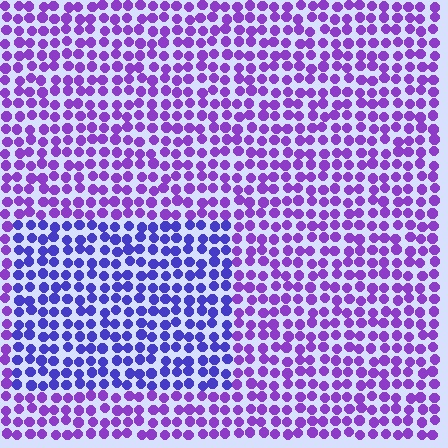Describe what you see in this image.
The image is filled with small purple elements in a uniform arrangement. A rectangle-shaped region is visible where the elements are tinted to a slightly different hue, forming a subtle color boundary.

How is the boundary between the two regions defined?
The boundary is defined purely by a slight shift in hue (about 31 degrees). Spacing, size, and orientation are identical on both sides.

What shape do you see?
I see a rectangle.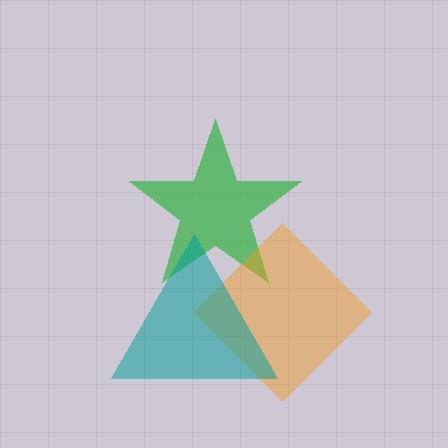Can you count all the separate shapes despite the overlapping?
Yes, there are 3 separate shapes.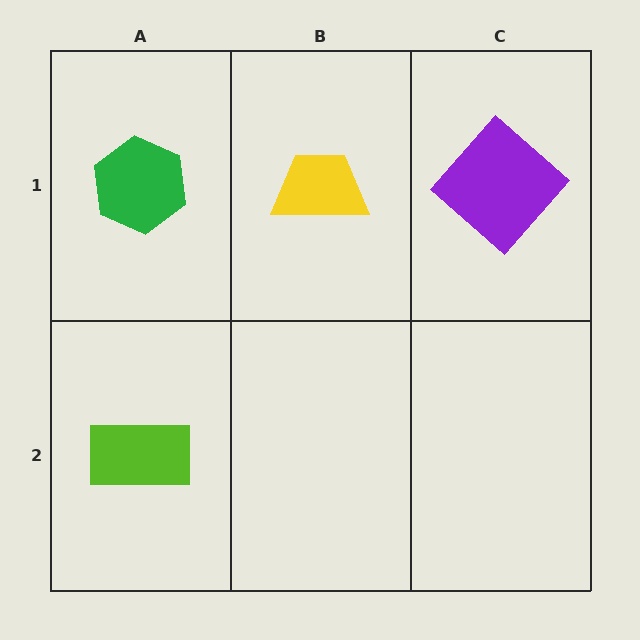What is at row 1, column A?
A green hexagon.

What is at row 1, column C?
A purple diamond.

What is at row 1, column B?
A yellow trapezoid.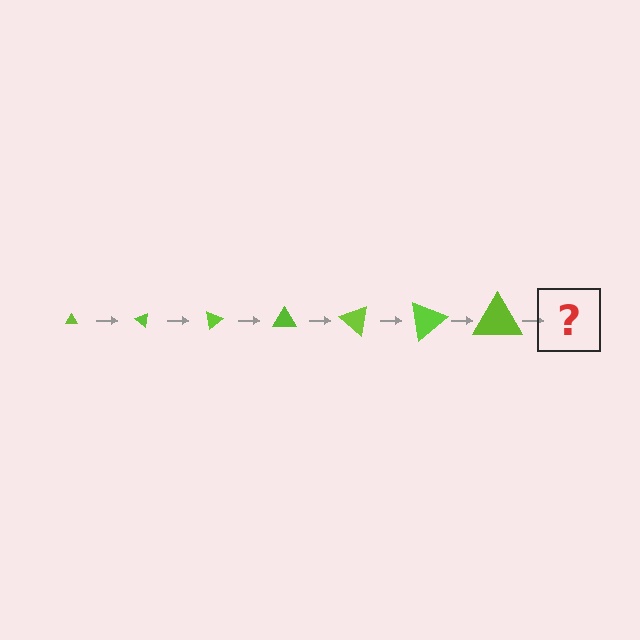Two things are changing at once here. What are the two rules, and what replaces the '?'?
The two rules are that the triangle grows larger each step and it rotates 40 degrees each step. The '?' should be a triangle, larger than the previous one and rotated 280 degrees from the start.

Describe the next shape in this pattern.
It should be a triangle, larger than the previous one and rotated 280 degrees from the start.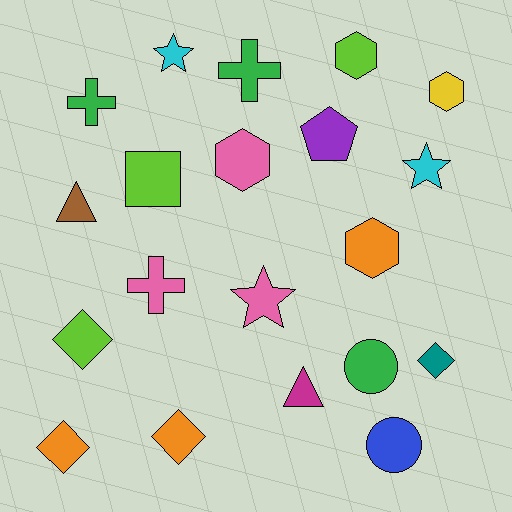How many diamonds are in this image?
There are 4 diamonds.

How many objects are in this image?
There are 20 objects.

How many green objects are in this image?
There are 3 green objects.